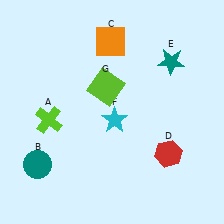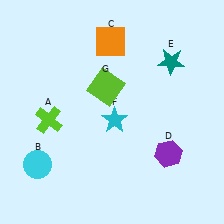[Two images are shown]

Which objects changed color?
B changed from teal to cyan. D changed from red to purple.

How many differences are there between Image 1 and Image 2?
There are 2 differences between the two images.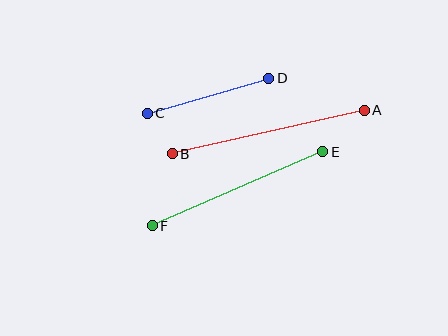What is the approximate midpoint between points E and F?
The midpoint is at approximately (238, 189) pixels.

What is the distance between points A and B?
The distance is approximately 197 pixels.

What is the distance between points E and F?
The distance is approximately 186 pixels.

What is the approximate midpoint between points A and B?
The midpoint is at approximately (268, 132) pixels.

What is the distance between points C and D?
The distance is approximately 127 pixels.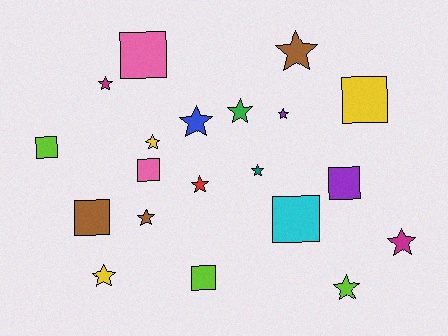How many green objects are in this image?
There is 1 green object.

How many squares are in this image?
There are 8 squares.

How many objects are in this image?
There are 20 objects.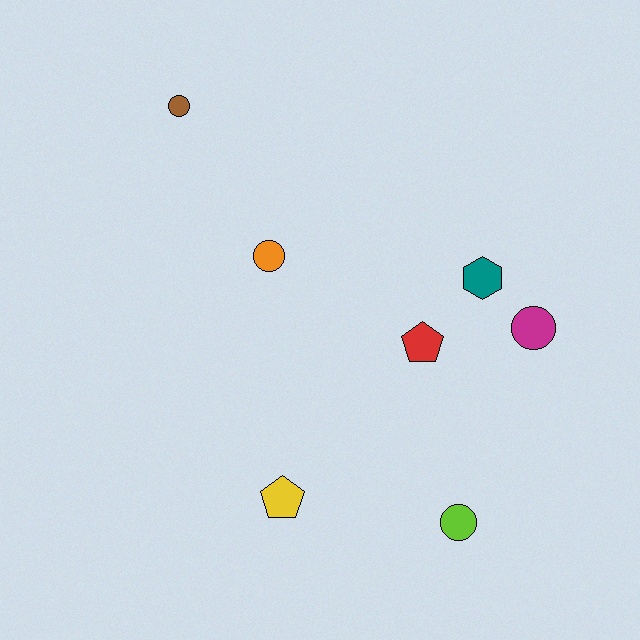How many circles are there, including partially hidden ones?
There are 4 circles.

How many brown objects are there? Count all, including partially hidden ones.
There is 1 brown object.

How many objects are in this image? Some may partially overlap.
There are 7 objects.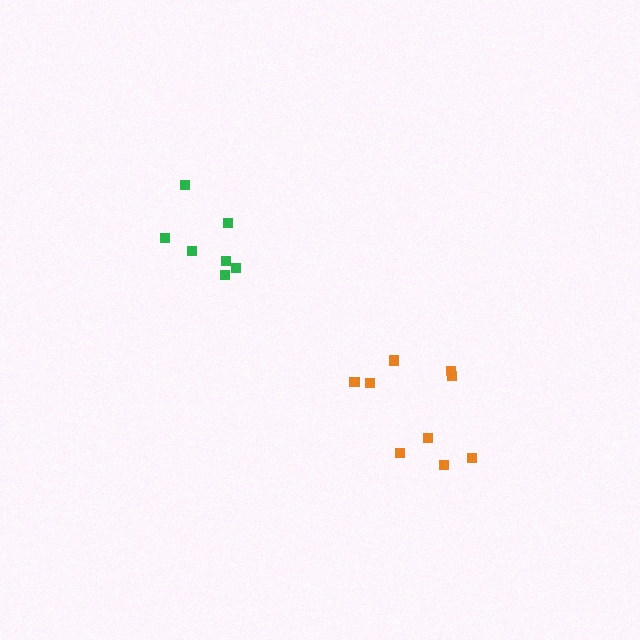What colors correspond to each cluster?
The clusters are colored: orange, green.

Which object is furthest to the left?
The green cluster is leftmost.